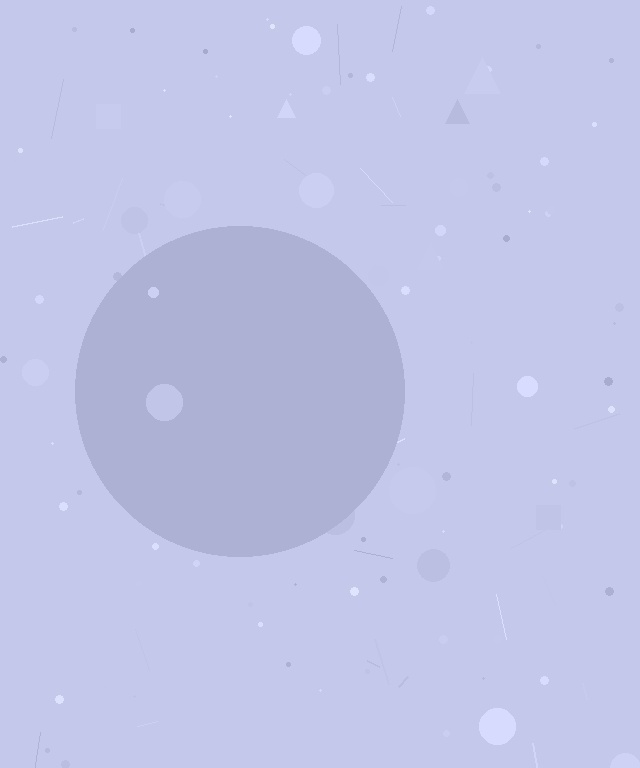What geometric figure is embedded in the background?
A circle is embedded in the background.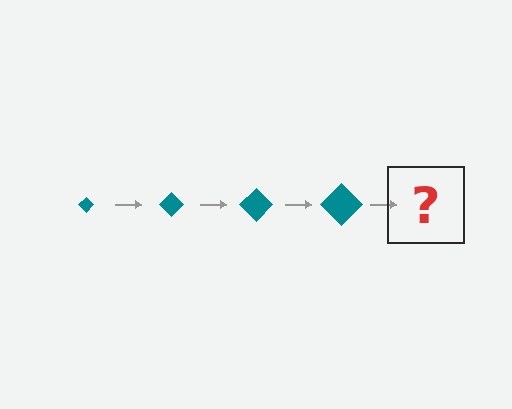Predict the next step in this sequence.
The next step is a teal diamond, larger than the previous one.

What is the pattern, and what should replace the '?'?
The pattern is that the diamond gets progressively larger each step. The '?' should be a teal diamond, larger than the previous one.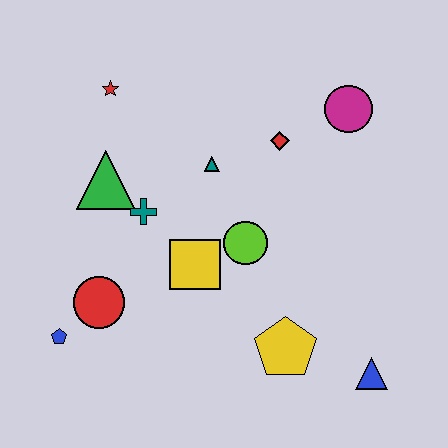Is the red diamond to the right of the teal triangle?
Yes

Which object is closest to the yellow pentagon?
The blue triangle is closest to the yellow pentagon.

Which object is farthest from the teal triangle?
The blue triangle is farthest from the teal triangle.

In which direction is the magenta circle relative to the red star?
The magenta circle is to the right of the red star.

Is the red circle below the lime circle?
Yes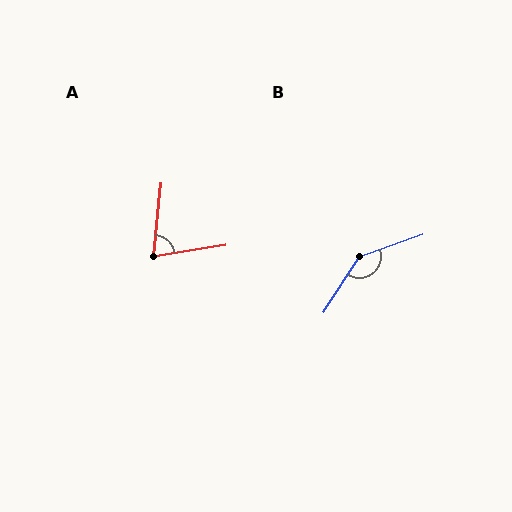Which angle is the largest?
B, at approximately 143 degrees.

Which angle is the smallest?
A, at approximately 75 degrees.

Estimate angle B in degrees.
Approximately 143 degrees.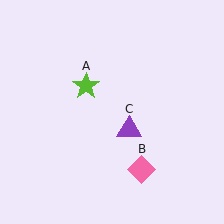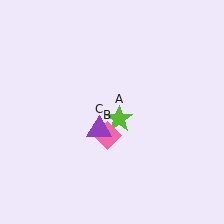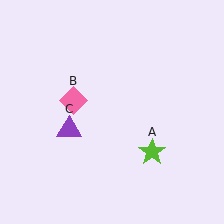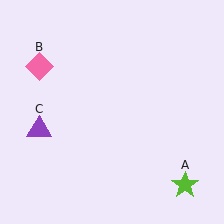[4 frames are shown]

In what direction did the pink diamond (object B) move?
The pink diamond (object B) moved up and to the left.